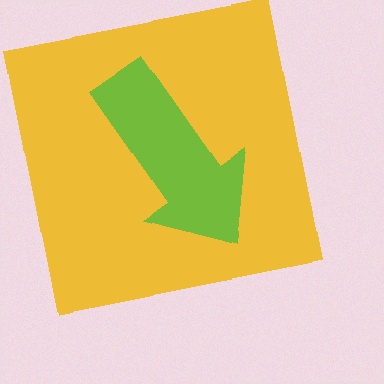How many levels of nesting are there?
2.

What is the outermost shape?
The yellow square.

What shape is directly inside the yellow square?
The lime arrow.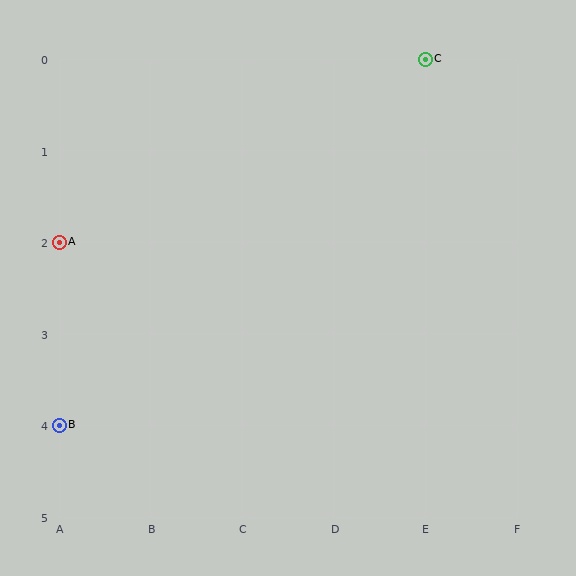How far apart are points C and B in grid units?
Points C and B are 4 columns and 4 rows apart (about 5.7 grid units diagonally).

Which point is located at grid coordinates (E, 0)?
Point C is at (E, 0).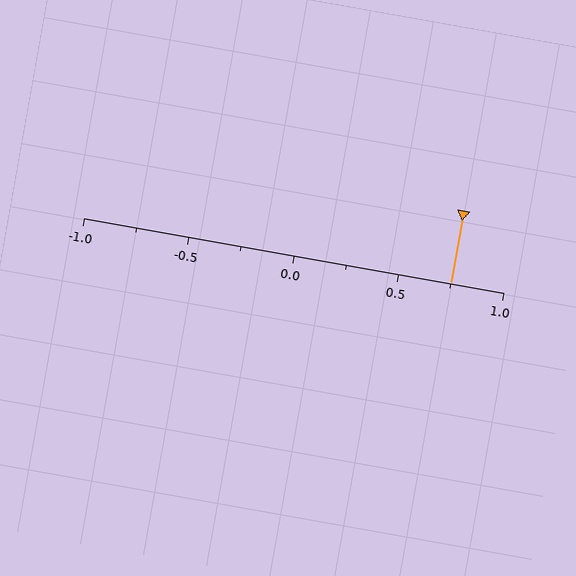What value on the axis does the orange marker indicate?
The marker indicates approximately 0.75.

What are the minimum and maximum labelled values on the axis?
The axis runs from -1.0 to 1.0.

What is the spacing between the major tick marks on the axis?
The major ticks are spaced 0.5 apart.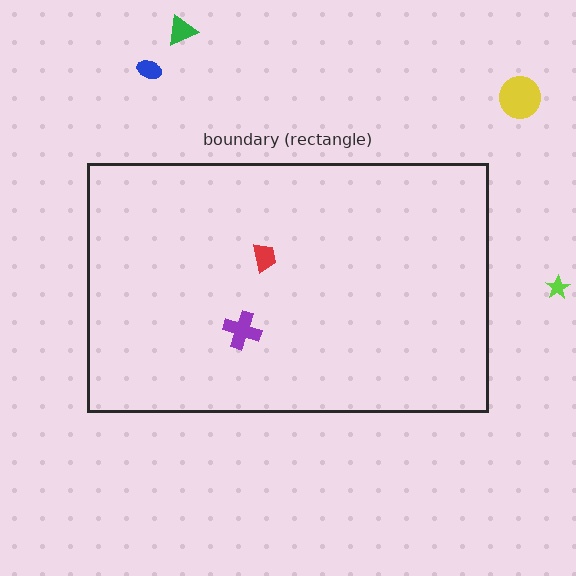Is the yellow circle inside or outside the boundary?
Outside.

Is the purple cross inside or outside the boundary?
Inside.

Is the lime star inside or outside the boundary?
Outside.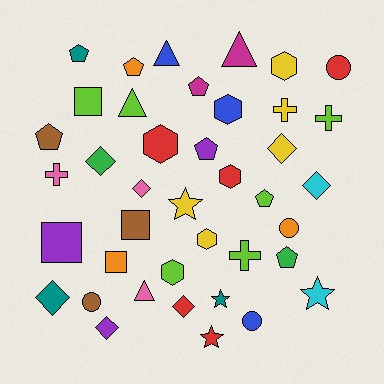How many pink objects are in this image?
There are 3 pink objects.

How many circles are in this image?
There are 4 circles.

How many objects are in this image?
There are 40 objects.